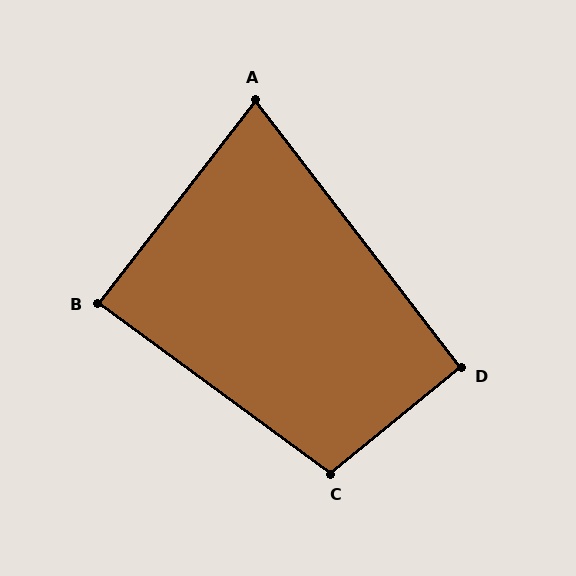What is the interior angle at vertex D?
Approximately 92 degrees (approximately right).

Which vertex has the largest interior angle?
C, at approximately 105 degrees.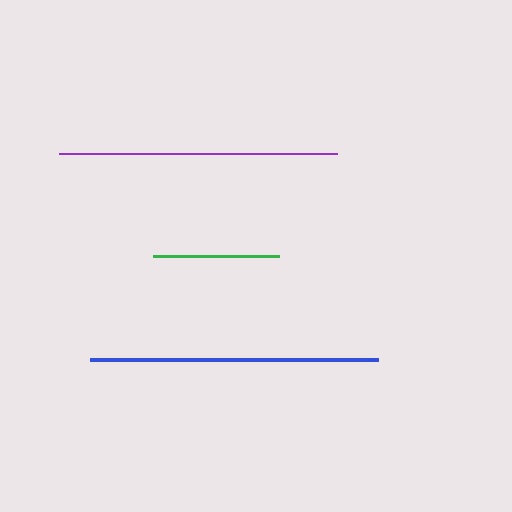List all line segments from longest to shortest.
From longest to shortest: blue, purple, green.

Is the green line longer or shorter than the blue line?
The blue line is longer than the green line.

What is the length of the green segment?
The green segment is approximately 126 pixels long.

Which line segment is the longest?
The blue line is the longest at approximately 288 pixels.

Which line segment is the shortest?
The green line is the shortest at approximately 126 pixels.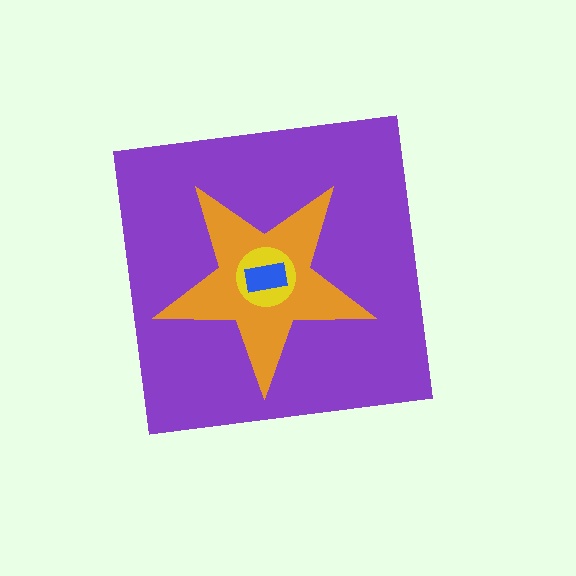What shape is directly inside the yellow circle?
The blue rectangle.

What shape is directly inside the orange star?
The yellow circle.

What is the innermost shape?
The blue rectangle.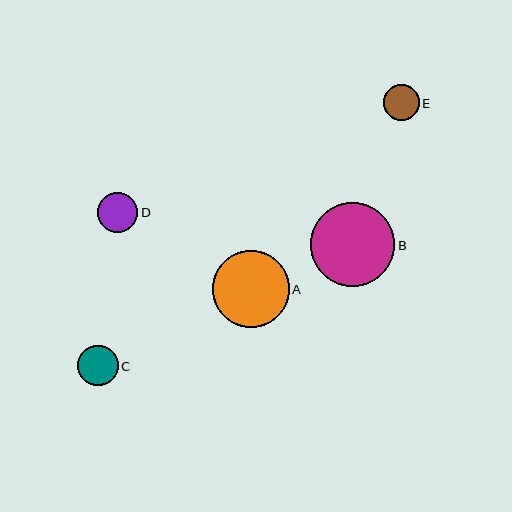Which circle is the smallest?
Circle E is the smallest with a size of approximately 36 pixels.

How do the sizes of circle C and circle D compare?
Circle C and circle D are approximately the same size.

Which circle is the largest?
Circle B is the largest with a size of approximately 85 pixels.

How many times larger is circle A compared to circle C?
Circle A is approximately 1.9 times the size of circle C.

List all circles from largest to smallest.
From largest to smallest: B, A, C, D, E.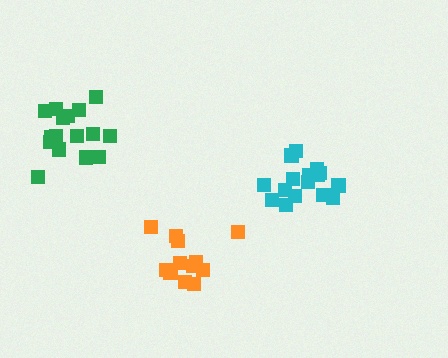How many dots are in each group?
Group 1: 12 dots, Group 2: 16 dots, Group 3: 16 dots (44 total).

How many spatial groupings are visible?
There are 3 spatial groupings.